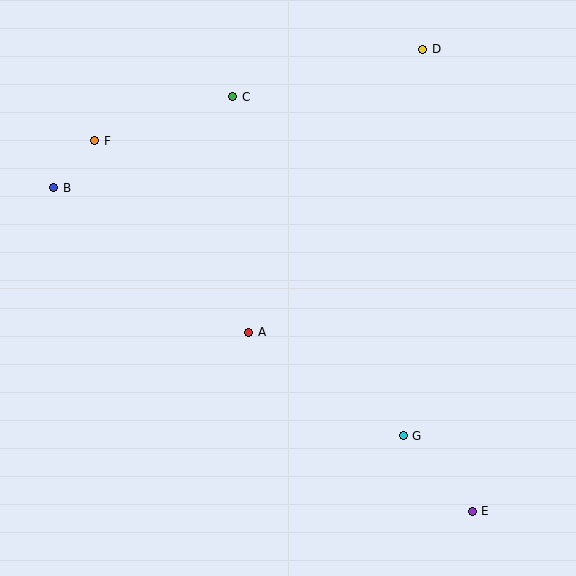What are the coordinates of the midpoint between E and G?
The midpoint between E and G is at (438, 473).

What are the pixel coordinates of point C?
Point C is at (233, 97).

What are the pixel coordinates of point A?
Point A is at (249, 332).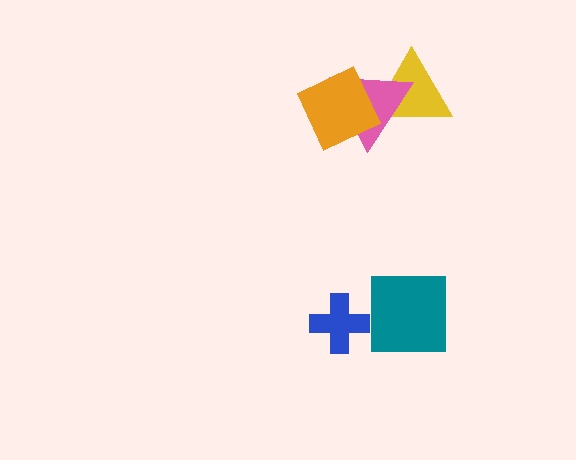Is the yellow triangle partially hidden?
Yes, it is partially covered by another shape.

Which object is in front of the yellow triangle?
The pink triangle is in front of the yellow triangle.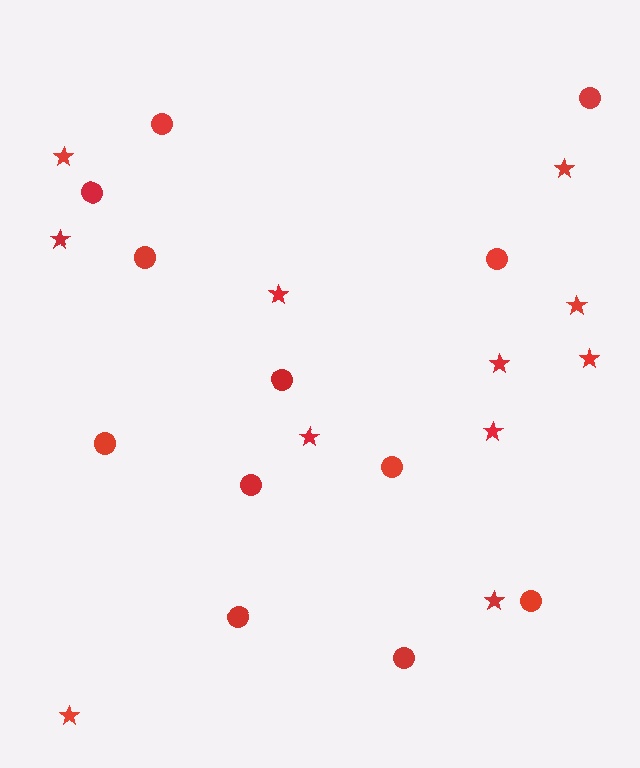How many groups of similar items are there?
There are 2 groups: one group of circles (12) and one group of stars (11).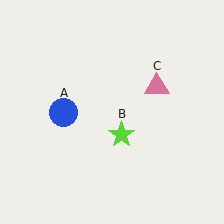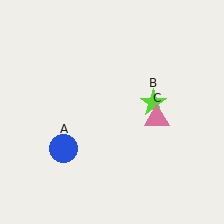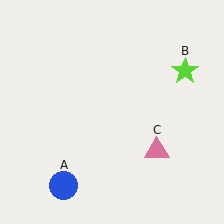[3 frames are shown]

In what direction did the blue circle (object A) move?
The blue circle (object A) moved down.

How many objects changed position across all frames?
3 objects changed position: blue circle (object A), lime star (object B), pink triangle (object C).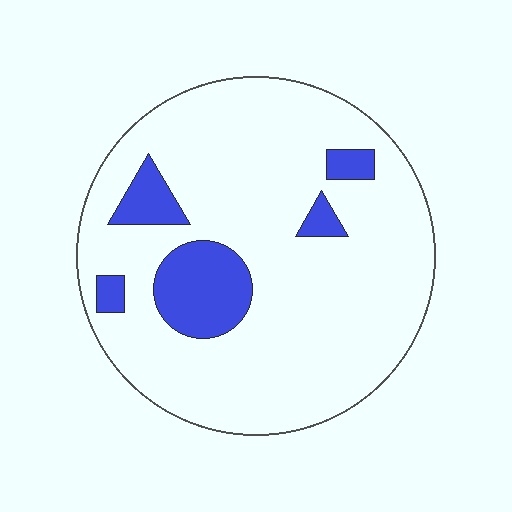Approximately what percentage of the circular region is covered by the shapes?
Approximately 15%.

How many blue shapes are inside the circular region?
5.